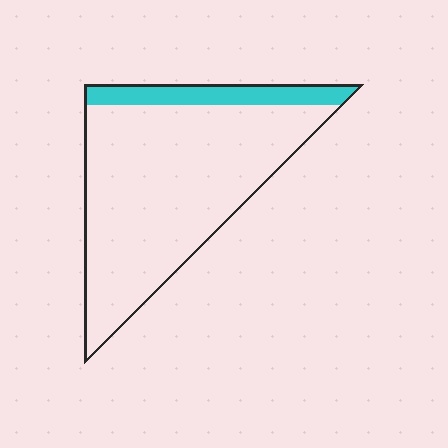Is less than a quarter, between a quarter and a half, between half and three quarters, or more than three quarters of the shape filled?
Less than a quarter.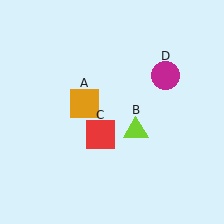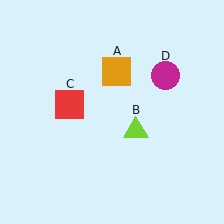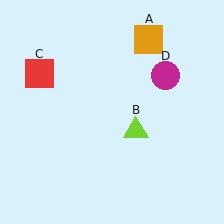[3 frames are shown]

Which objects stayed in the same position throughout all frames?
Lime triangle (object B) and magenta circle (object D) remained stationary.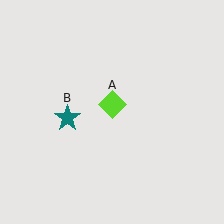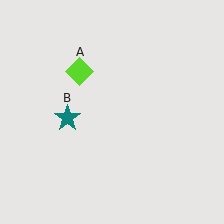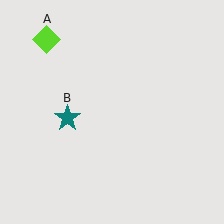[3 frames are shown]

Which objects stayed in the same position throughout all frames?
Teal star (object B) remained stationary.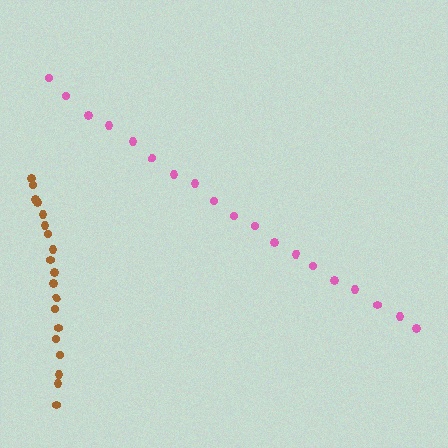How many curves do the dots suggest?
There are 2 distinct paths.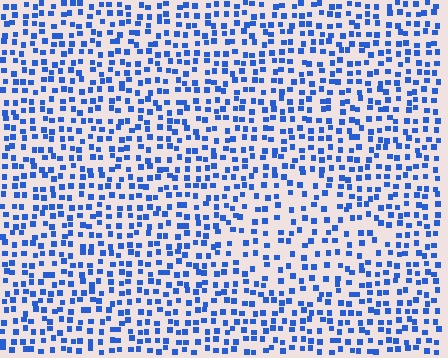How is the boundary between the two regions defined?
The boundary is defined by a change in element density (approximately 1.5x ratio). All elements are the same color, size, and shape.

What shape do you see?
I see a diamond.